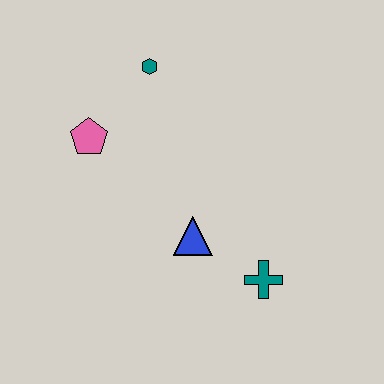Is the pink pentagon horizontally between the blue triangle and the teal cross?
No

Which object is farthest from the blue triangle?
The teal hexagon is farthest from the blue triangle.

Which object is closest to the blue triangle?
The teal cross is closest to the blue triangle.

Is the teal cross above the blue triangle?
No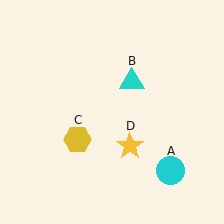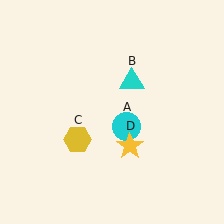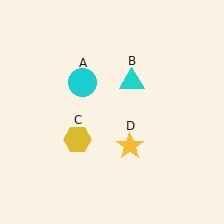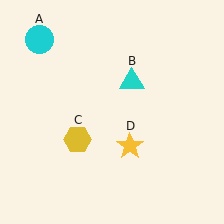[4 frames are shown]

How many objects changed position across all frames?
1 object changed position: cyan circle (object A).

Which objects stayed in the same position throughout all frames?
Cyan triangle (object B) and yellow hexagon (object C) and yellow star (object D) remained stationary.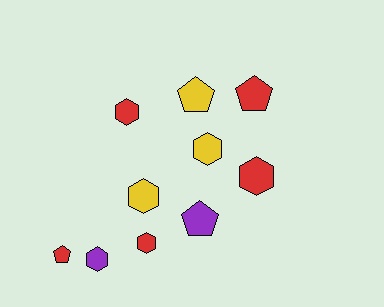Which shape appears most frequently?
Hexagon, with 6 objects.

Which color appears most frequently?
Red, with 5 objects.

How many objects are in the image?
There are 10 objects.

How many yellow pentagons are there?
There is 1 yellow pentagon.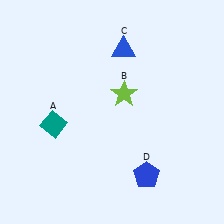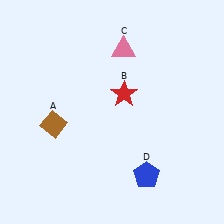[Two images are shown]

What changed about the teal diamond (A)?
In Image 1, A is teal. In Image 2, it changed to brown.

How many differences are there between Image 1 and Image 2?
There are 3 differences between the two images.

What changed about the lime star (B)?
In Image 1, B is lime. In Image 2, it changed to red.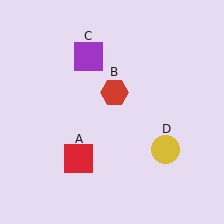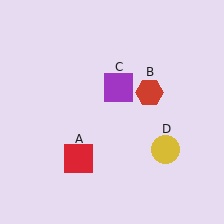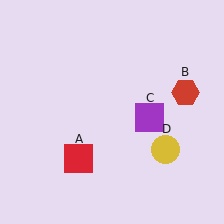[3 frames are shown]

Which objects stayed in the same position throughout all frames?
Red square (object A) and yellow circle (object D) remained stationary.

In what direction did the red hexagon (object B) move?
The red hexagon (object B) moved right.